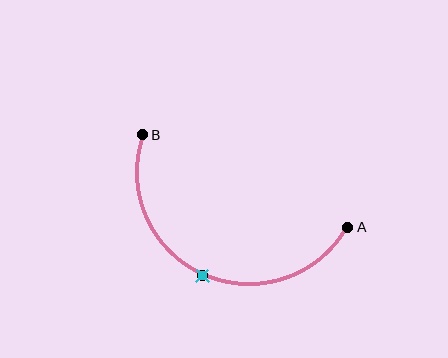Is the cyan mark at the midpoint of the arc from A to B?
Yes. The cyan mark lies on the arc at equal arc-length from both A and B — it is the arc midpoint.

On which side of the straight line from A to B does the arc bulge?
The arc bulges below the straight line connecting A and B.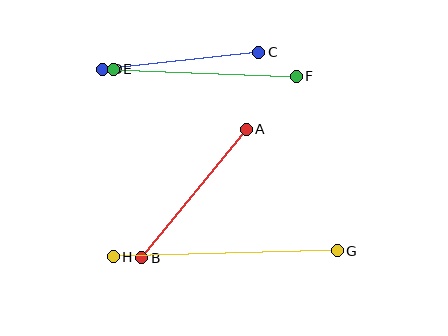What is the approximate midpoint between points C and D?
The midpoint is at approximately (181, 61) pixels.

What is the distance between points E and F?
The distance is approximately 183 pixels.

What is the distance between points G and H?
The distance is approximately 224 pixels.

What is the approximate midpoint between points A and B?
The midpoint is at approximately (194, 193) pixels.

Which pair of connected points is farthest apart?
Points G and H are farthest apart.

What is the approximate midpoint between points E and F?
The midpoint is at approximately (205, 73) pixels.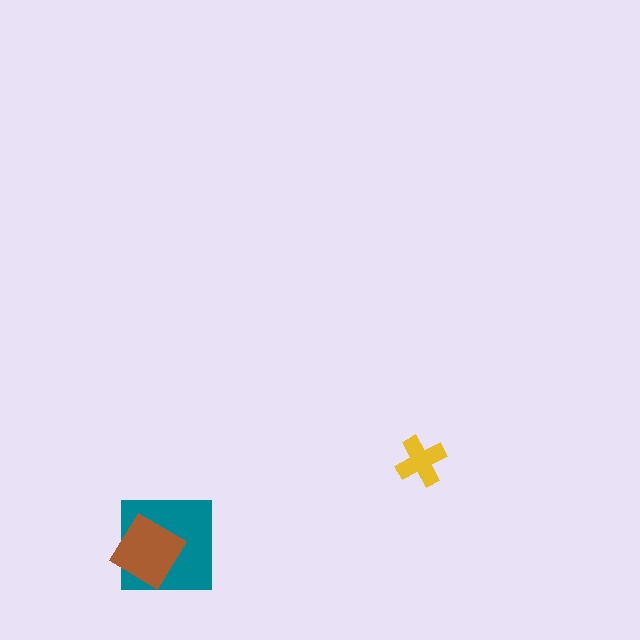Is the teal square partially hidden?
Yes, it is partially covered by another shape.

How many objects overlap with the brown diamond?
1 object overlaps with the brown diamond.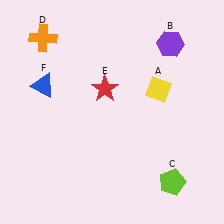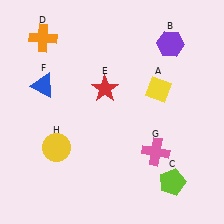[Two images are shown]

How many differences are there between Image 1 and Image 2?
There are 2 differences between the two images.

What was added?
A pink cross (G), a yellow circle (H) were added in Image 2.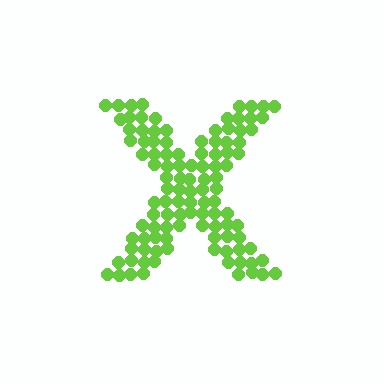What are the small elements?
The small elements are circles.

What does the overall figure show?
The overall figure shows the letter X.